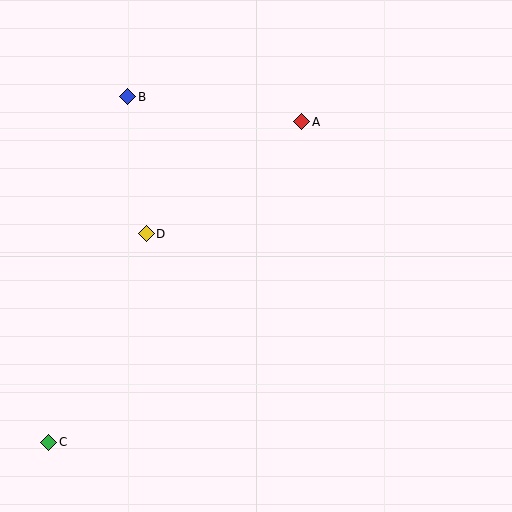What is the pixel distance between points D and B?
The distance between D and B is 138 pixels.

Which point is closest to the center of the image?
Point D at (146, 234) is closest to the center.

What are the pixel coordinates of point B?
Point B is at (128, 97).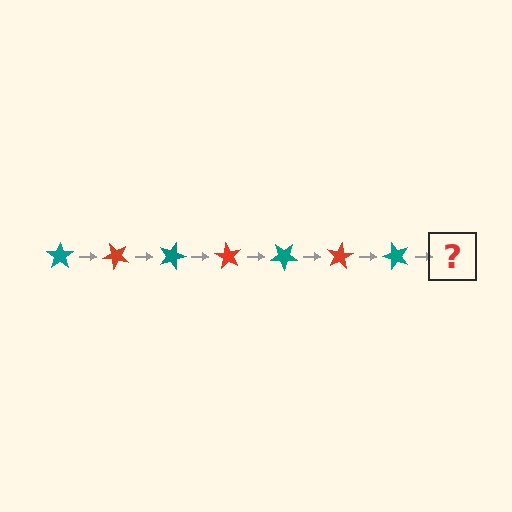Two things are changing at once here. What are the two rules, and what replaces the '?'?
The two rules are that it rotates 45 degrees each step and the color cycles through teal and red. The '?' should be a red star, rotated 315 degrees from the start.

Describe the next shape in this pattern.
It should be a red star, rotated 315 degrees from the start.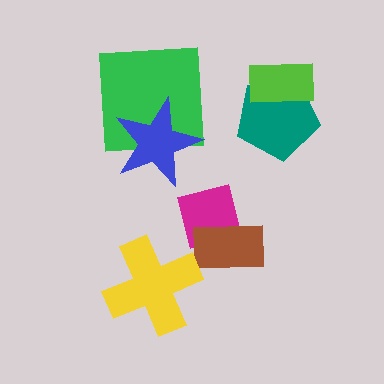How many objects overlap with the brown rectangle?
1 object overlaps with the brown rectangle.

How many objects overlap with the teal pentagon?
1 object overlaps with the teal pentagon.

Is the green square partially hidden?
Yes, it is partially covered by another shape.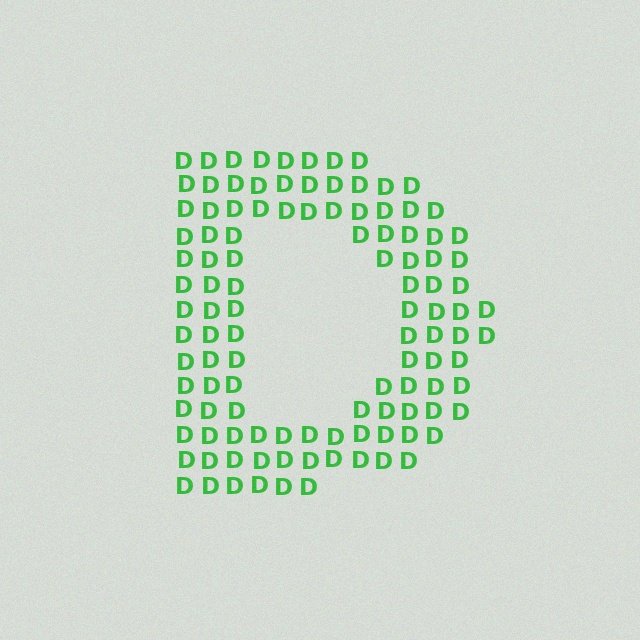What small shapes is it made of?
It is made of small letter D's.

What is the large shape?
The large shape is the letter D.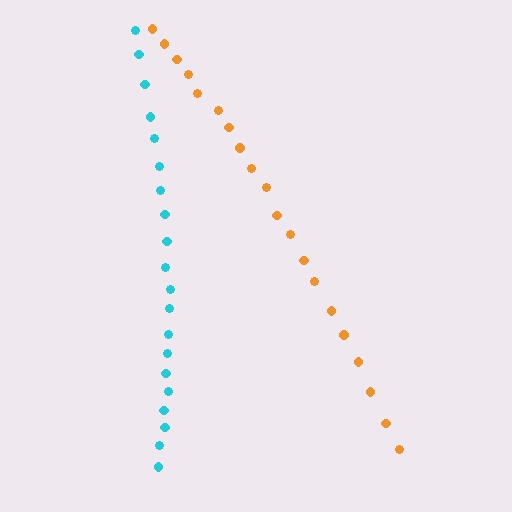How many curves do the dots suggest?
There are 2 distinct paths.